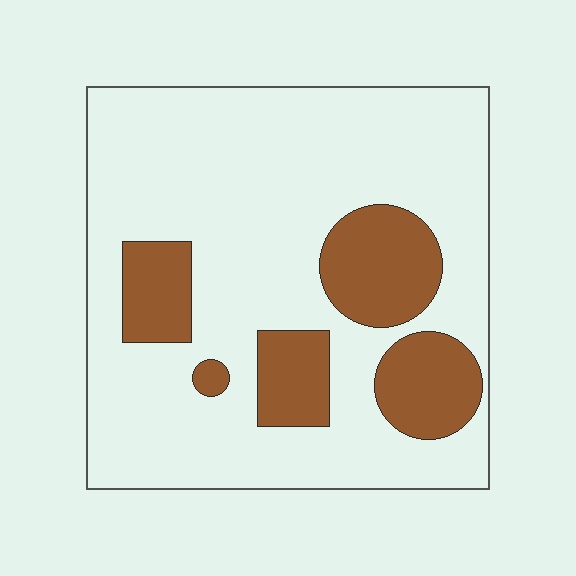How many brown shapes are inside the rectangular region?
5.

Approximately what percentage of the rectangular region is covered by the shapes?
Approximately 20%.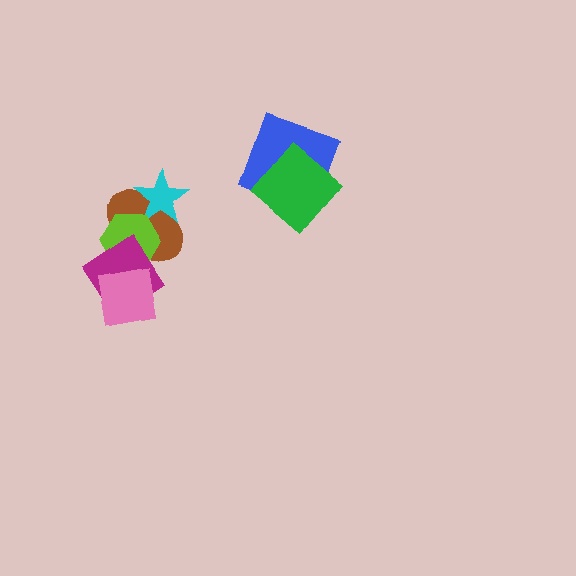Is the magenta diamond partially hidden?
Yes, it is partially covered by another shape.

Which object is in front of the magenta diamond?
The pink square is in front of the magenta diamond.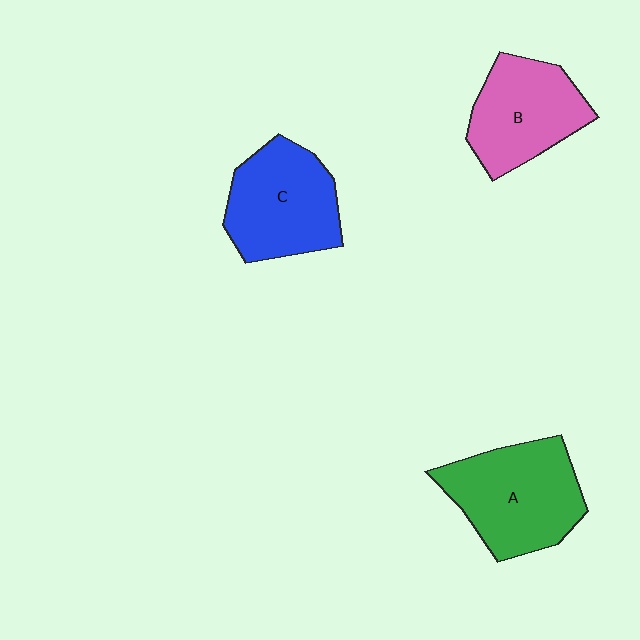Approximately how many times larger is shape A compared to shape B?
Approximately 1.2 times.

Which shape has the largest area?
Shape A (green).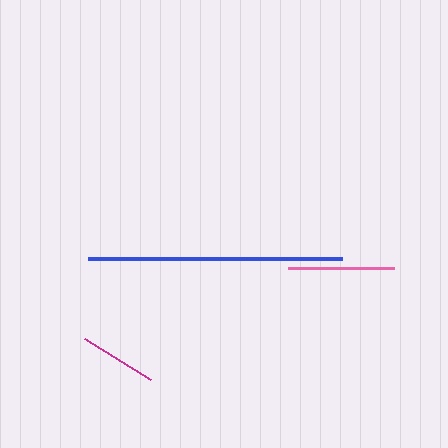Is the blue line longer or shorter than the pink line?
The blue line is longer than the pink line.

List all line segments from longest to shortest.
From longest to shortest: blue, pink, magenta.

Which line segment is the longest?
The blue line is the longest at approximately 254 pixels.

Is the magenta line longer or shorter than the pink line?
The pink line is longer than the magenta line.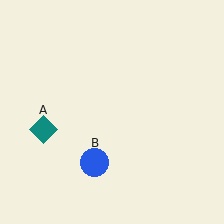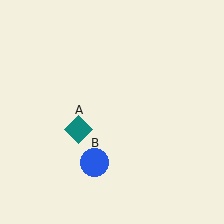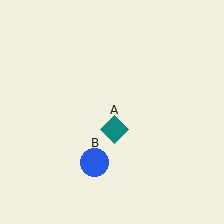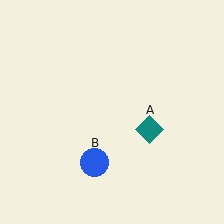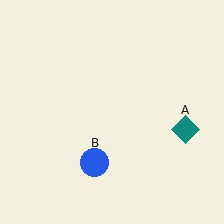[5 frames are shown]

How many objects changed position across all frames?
1 object changed position: teal diamond (object A).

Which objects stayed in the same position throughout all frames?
Blue circle (object B) remained stationary.